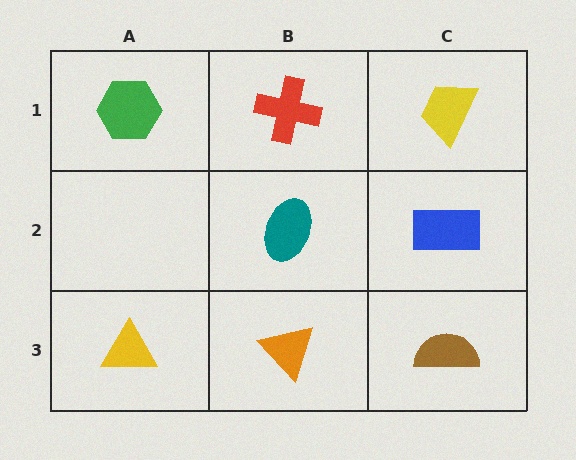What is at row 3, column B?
An orange triangle.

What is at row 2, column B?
A teal ellipse.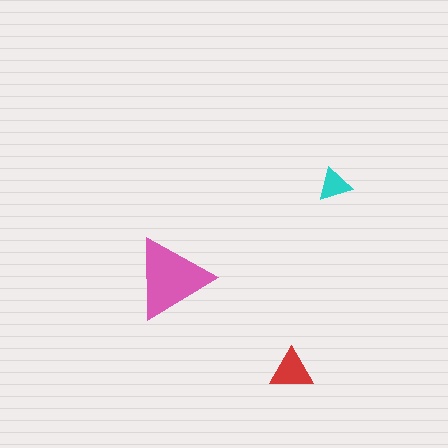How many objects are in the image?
There are 3 objects in the image.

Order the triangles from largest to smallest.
the pink one, the red one, the cyan one.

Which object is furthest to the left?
The pink triangle is leftmost.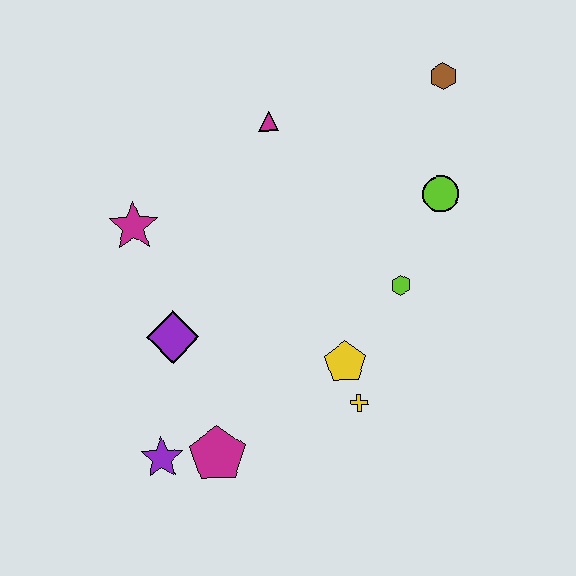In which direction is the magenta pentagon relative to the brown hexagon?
The magenta pentagon is below the brown hexagon.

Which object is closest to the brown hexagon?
The lime circle is closest to the brown hexagon.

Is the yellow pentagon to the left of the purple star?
No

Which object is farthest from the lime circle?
The purple star is farthest from the lime circle.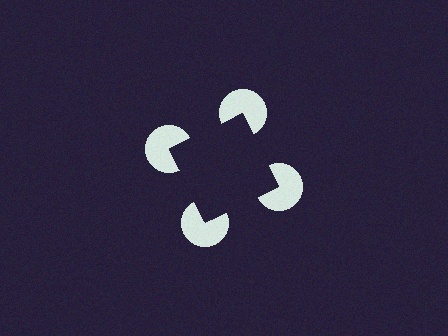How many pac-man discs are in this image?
There are 4 — one at each vertex of the illusory square.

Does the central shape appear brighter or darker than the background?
It typically appears slightly darker than the background, even though no actual brightness change is drawn.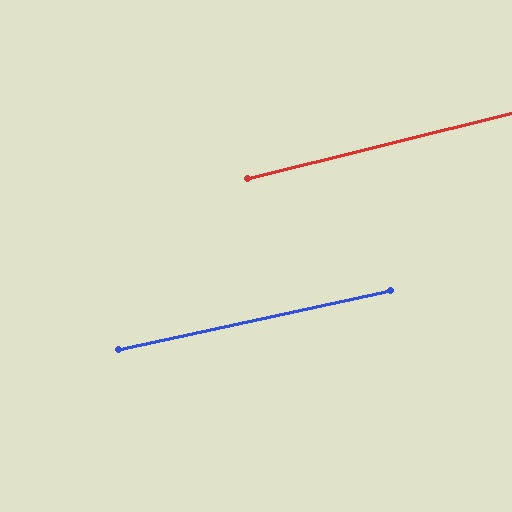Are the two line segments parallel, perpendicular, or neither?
Parallel — their directions differ by only 1.7°.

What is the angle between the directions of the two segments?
Approximately 2 degrees.